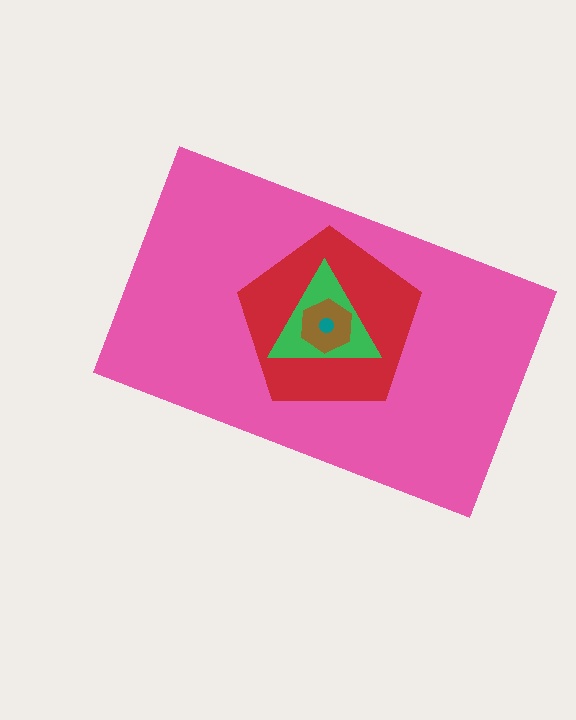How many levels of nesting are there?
5.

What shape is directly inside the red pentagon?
The green triangle.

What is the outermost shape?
The pink rectangle.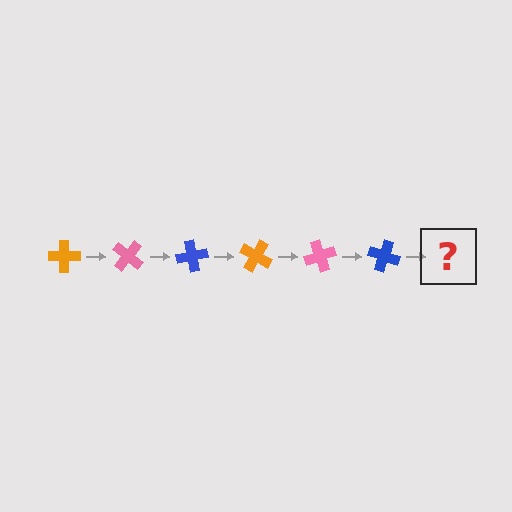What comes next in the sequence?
The next element should be an orange cross, rotated 240 degrees from the start.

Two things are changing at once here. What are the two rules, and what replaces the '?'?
The two rules are that it rotates 40 degrees each step and the color cycles through orange, pink, and blue. The '?' should be an orange cross, rotated 240 degrees from the start.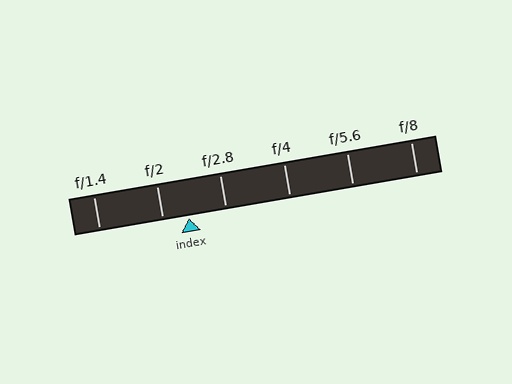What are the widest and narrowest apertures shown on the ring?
The widest aperture shown is f/1.4 and the narrowest is f/8.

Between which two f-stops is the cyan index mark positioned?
The index mark is between f/2 and f/2.8.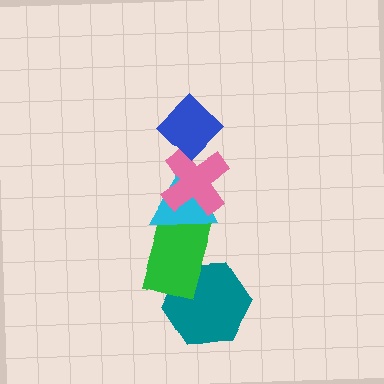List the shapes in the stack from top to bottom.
From top to bottom: the blue diamond, the pink cross, the cyan triangle, the green rectangle, the teal hexagon.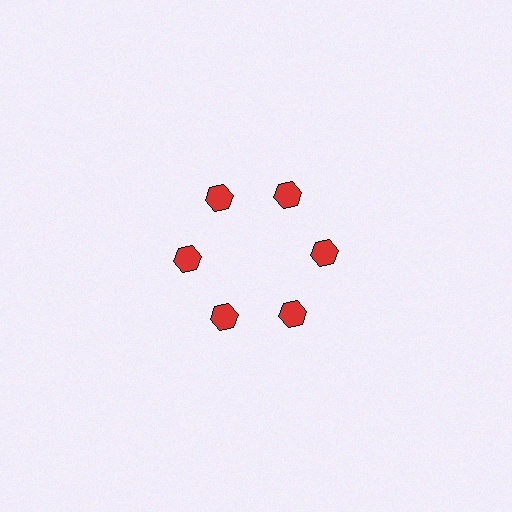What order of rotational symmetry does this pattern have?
This pattern has 6-fold rotational symmetry.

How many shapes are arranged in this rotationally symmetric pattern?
There are 6 shapes, arranged in 6 groups of 1.